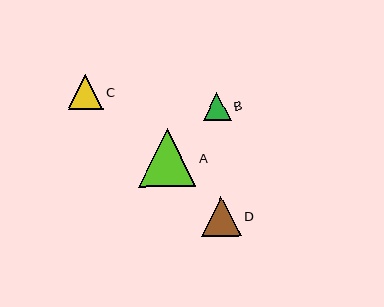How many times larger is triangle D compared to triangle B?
Triangle D is approximately 1.4 times the size of triangle B.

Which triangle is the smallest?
Triangle B is the smallest with a size of approximately 28 pixels.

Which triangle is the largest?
Triangle A is the largest with a size of approximately 58 pixels.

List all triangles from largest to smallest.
From largest to smallest: A, D, C, B.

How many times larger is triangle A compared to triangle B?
Triangle A is approximately 2.1 times the size of triangle B.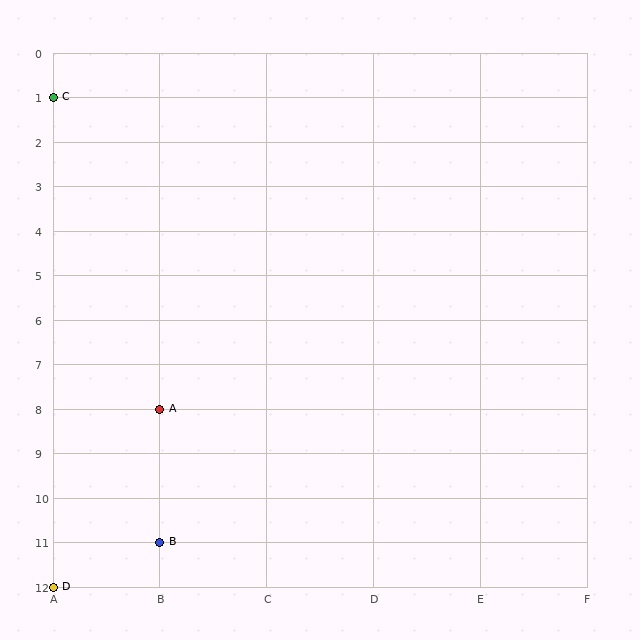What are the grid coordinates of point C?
Point C is at grid coordinates (A, 1).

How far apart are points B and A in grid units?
Points B and A are 3 rows apart.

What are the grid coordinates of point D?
Point D is at grid coordinates (A, 12).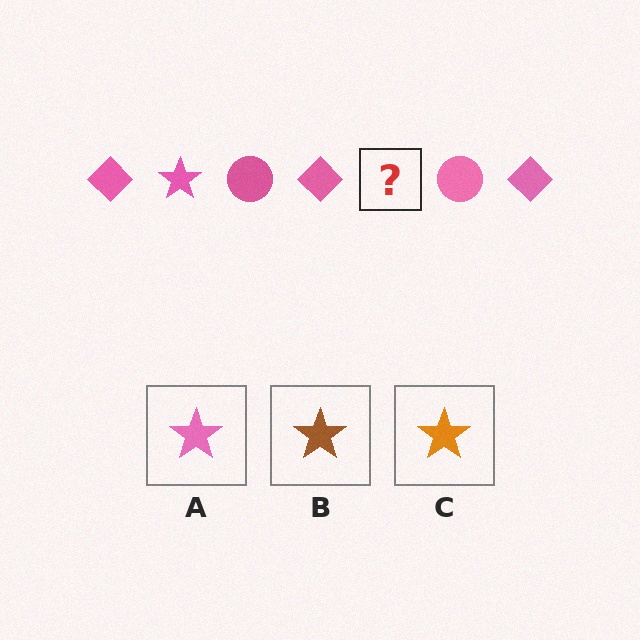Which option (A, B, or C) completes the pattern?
A.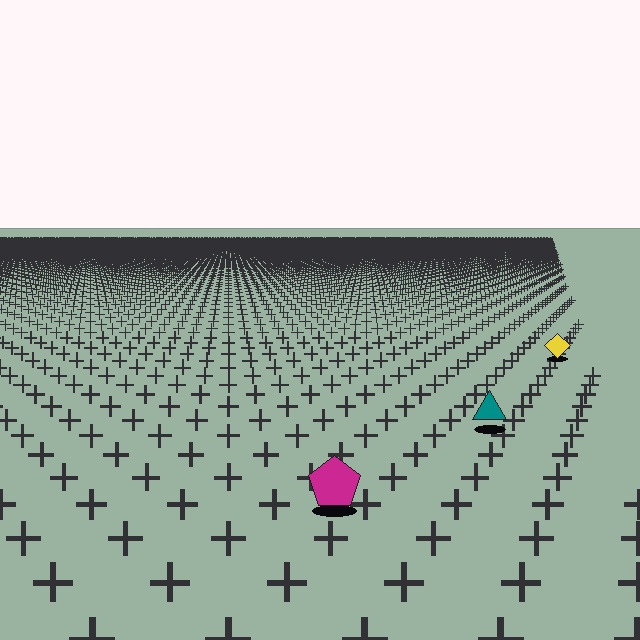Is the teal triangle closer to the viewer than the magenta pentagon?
No. The magenta pentagon is closer — you can tell from the texture gradient: the ground texture is coarser near it.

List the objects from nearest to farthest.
From nearest to farthest: the magenta pentagon, the teal triangle, the yellow diamond.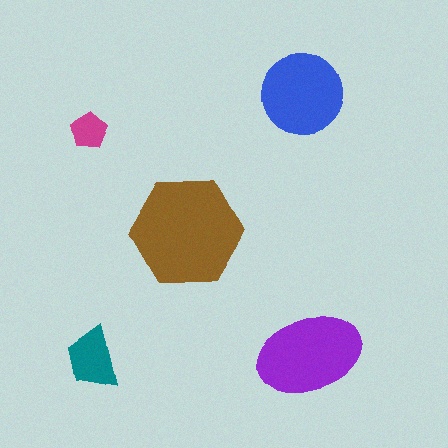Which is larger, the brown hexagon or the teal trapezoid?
The brown hexagon.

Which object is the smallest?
The magenta pentagon.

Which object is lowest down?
The purple ellipse is bottommost.